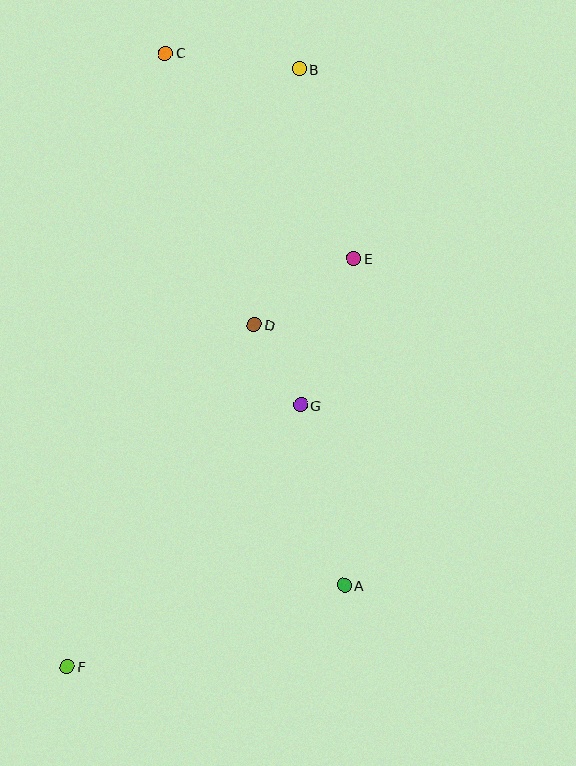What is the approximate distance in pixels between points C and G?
The distance between C and G is approximately 378 pixels.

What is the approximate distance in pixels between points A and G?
The distance between A and G is approximately 185 pixels.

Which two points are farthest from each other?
Points B and F are farthest from each other.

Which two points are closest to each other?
Points D and G are closest to each other.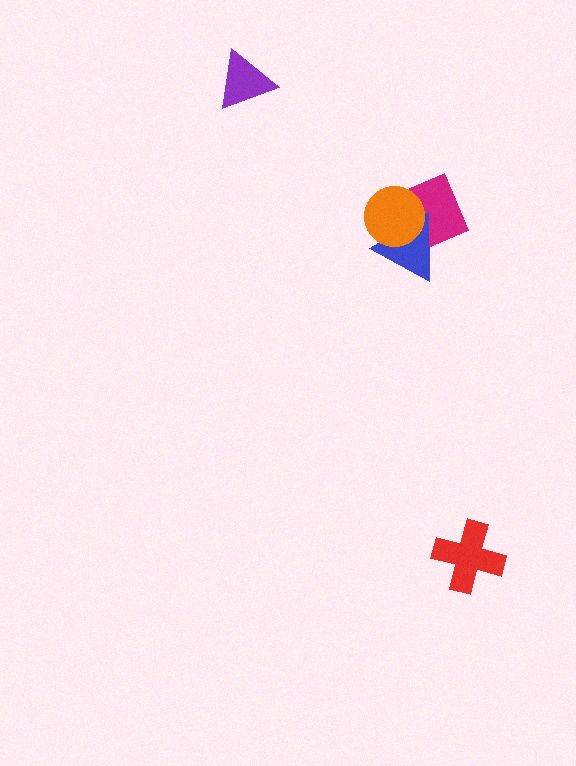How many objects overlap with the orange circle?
2 objects overlap with the orange circle.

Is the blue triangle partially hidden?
Yes, it is partially covered by another shape.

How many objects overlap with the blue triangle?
2 objects overlap with the blue triangle.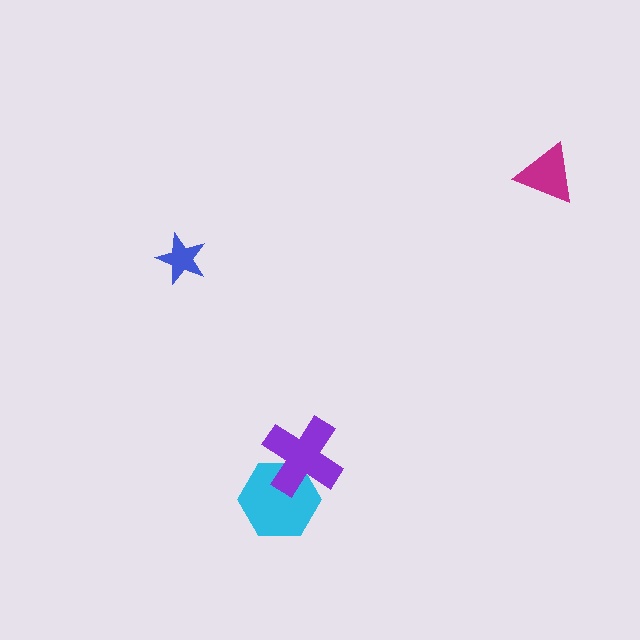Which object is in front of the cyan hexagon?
The purple cross is in front of the cyan hexagon.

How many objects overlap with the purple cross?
1 object overlaps with the purple cross.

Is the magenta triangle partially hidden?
No, no other shape covers it.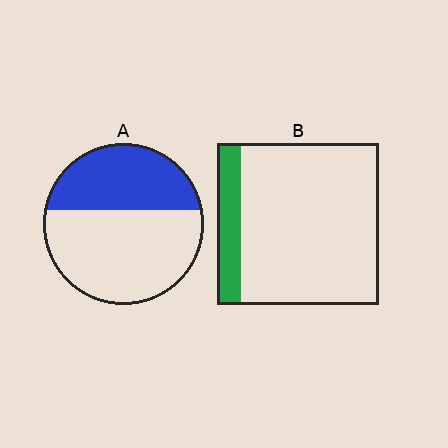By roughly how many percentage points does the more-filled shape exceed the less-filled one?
By roughly 25 percentage points (A over B).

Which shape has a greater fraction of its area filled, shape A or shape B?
Shape A.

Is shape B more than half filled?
No.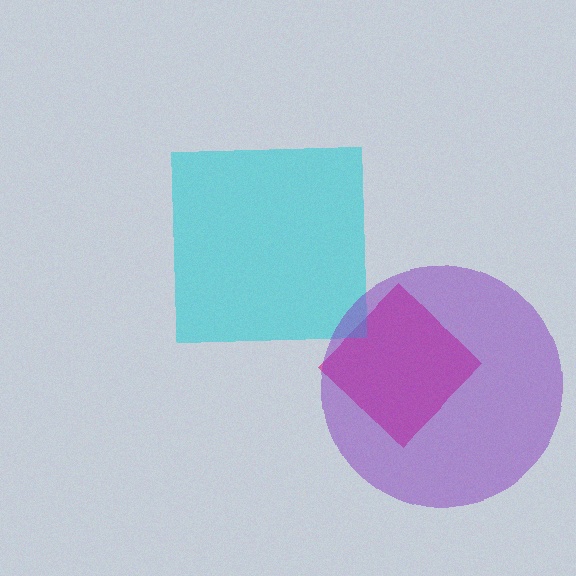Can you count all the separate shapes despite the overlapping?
Yes, there are 3 separate shapes.